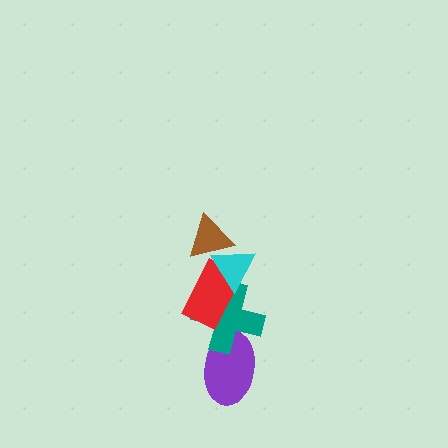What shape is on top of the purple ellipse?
The teal cross is on top of the purple ellipse.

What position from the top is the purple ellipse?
The purple ellipse is 5th from the top.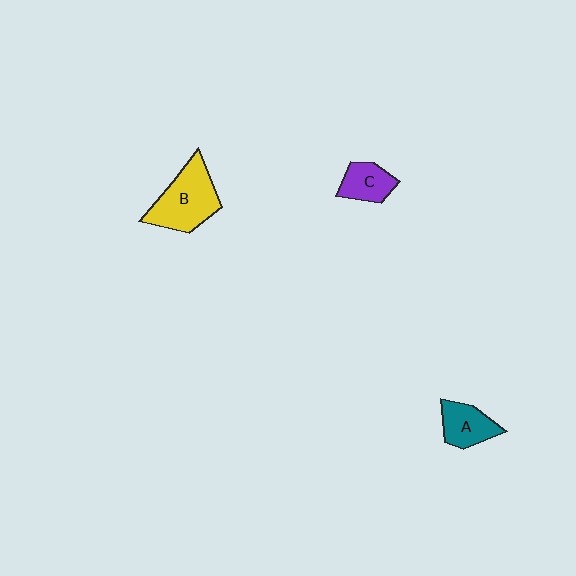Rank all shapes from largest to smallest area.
From largest to smallest: B (yellow), A (teal), C (purple).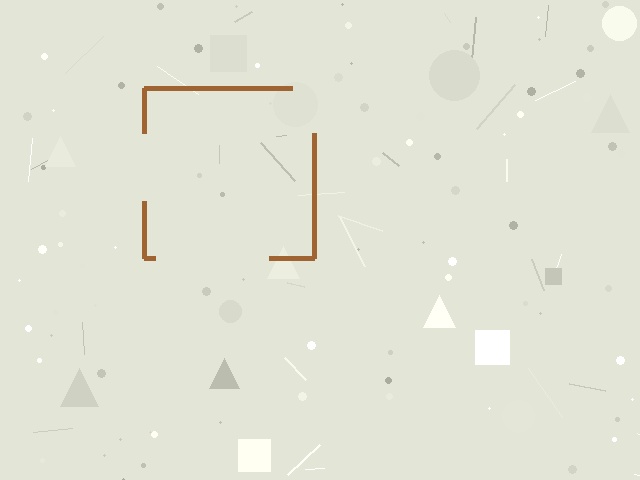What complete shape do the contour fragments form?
The contour fragments form a square.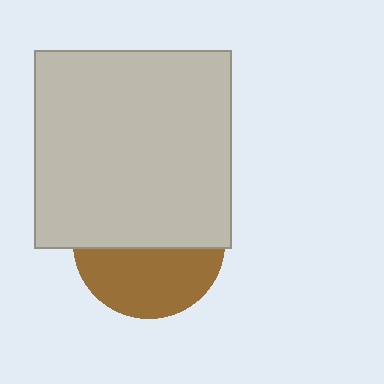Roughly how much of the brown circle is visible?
A small part of it is visible (roughly 45%).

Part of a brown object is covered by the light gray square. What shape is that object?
It is a circle.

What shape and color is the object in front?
The object in front is a light gray square.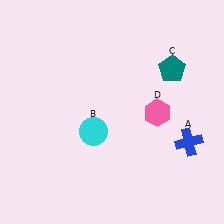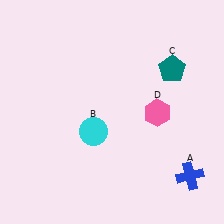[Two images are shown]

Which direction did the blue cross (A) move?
The blue cross (A) moved down.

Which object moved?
The blue cross (A) moved down.